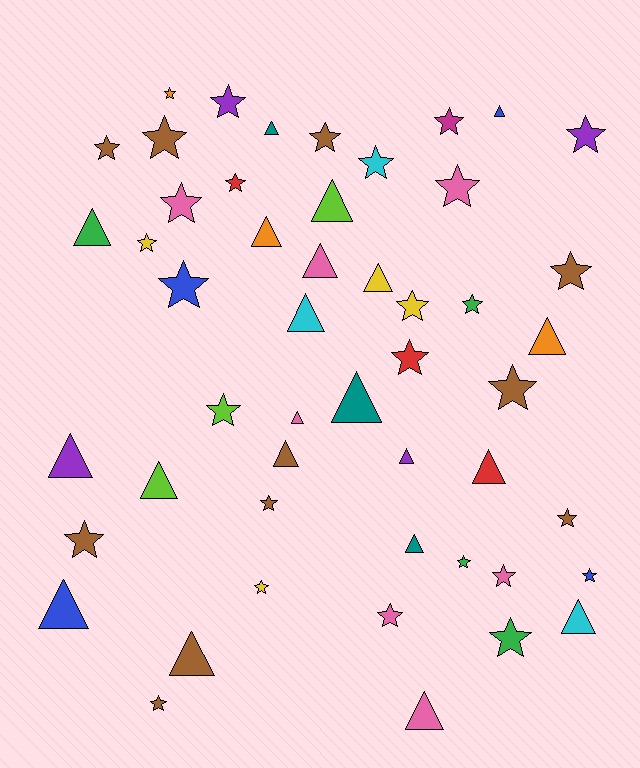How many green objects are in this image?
There are 4 green objects.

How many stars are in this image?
There are 29 stars.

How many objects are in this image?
There are 50 objects.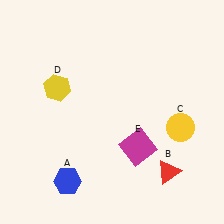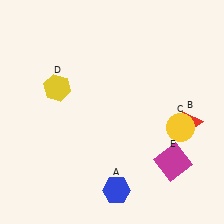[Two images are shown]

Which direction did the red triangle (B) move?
The red triangle (B) moved up.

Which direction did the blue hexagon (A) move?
The blue hexagon (A) moved right.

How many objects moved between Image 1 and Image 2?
3 objects moved between the two images.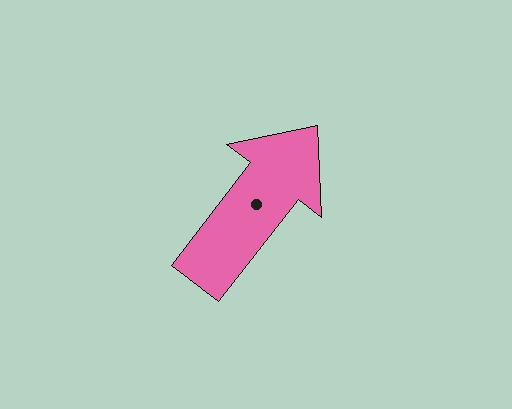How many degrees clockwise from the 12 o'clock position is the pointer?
Approximately 38 degrees.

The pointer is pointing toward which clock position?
Roughly 1 o'clock.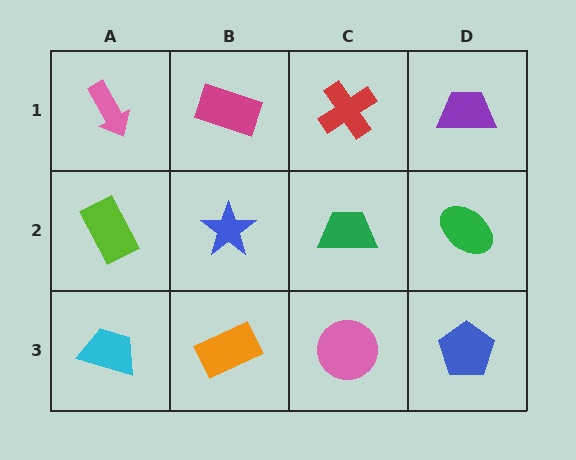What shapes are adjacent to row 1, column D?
A green ellipse (row 2, column D), a red cross (row 1, column C).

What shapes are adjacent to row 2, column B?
A magenta rectangle (row 1, column B), an orange rectangle (row 3, column B), a lime rectangle (row 2, column A), a green trapezoid (row 2, column C).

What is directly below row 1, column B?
A blue star.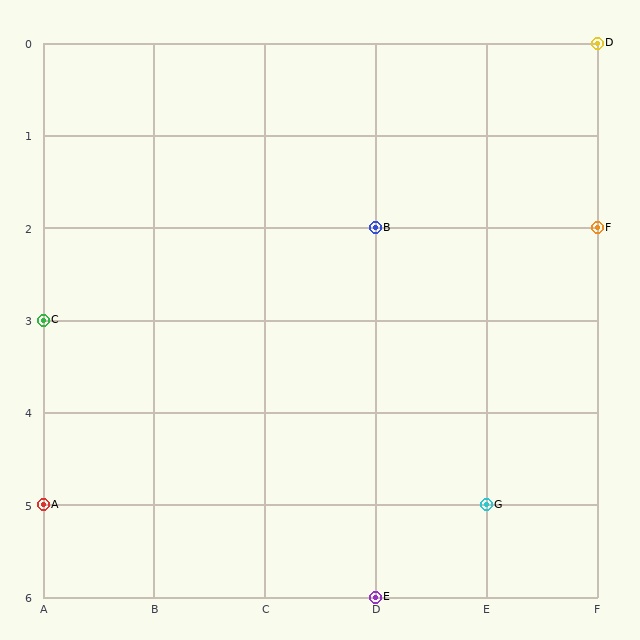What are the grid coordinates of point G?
Point G is at grid coordinates (E, 5).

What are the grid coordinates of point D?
Point D is at grid coordinates (F, 0).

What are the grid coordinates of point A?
Point A is at grid coordinates (A, 5).